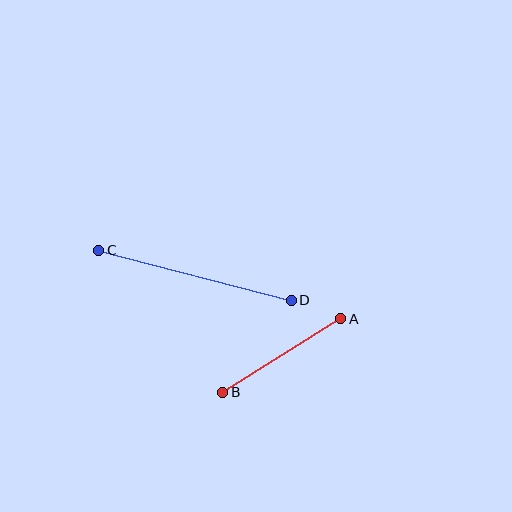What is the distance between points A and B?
The distance is approximately 139 pixels.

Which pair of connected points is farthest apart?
Points C and D are farthest apart.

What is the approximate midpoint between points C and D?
The midpoint is at approximately (195, 275) pixels.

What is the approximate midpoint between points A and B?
The midpoint is at approximately (282, 356) pixels.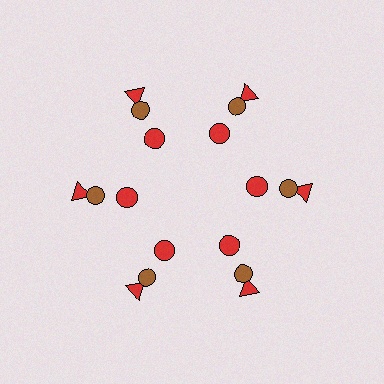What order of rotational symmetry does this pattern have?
This pattern has 6-fold rotational symmetry.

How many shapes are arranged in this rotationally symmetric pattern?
There are 18 shapes, arranged in 6 groups of 3.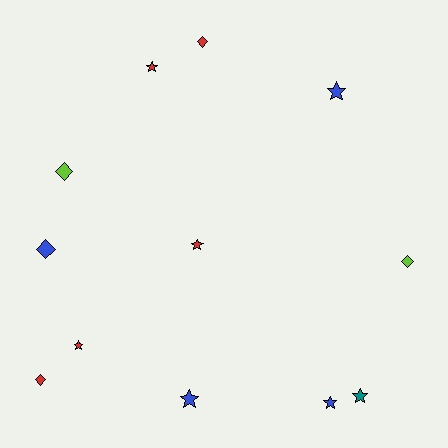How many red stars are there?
There are 3 red stars.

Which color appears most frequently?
Red, with 5 objects.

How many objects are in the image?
There are 12 objects.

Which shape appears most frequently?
Star, with 7 objects.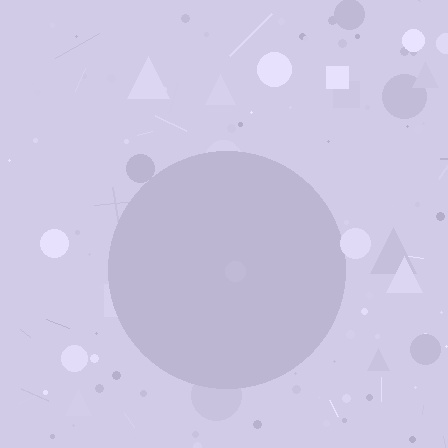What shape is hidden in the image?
A circle is hidden in the image.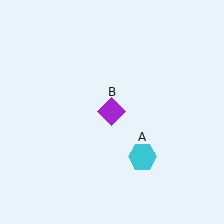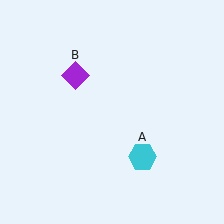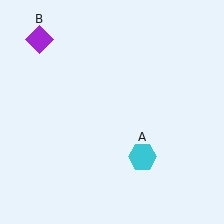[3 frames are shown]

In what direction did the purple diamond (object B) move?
The purple diamond (object B) moved up and to the left.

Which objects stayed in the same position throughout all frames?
Cyan hexagon (object A) remained stationary.